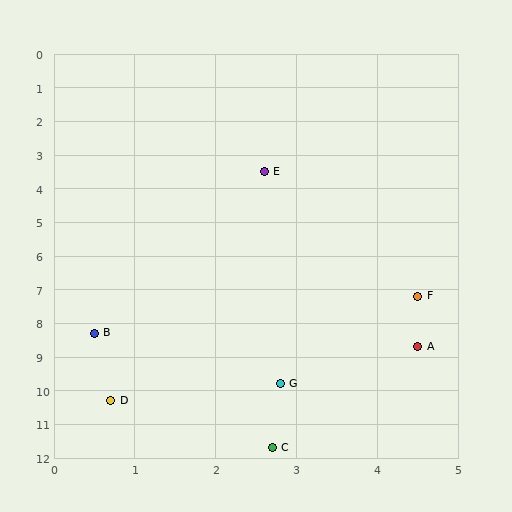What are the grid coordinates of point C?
Point C is at approximately (2.7, 11.7).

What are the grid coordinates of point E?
Point E is at approximately (2.6, 3.5).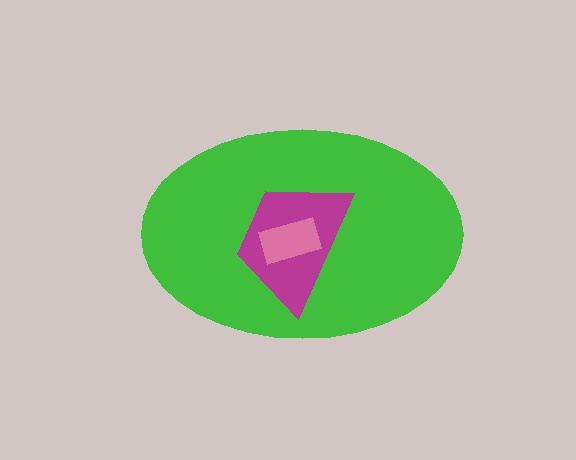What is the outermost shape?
The green ellipse.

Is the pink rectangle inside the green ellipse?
Yes.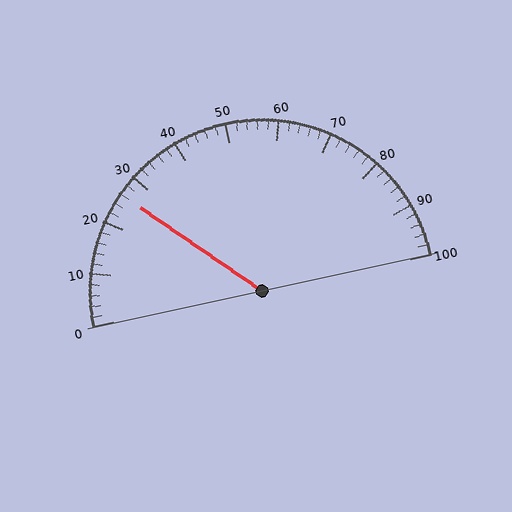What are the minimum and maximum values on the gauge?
The gauge ranges from 0 to 100.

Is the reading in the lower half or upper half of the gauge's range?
The reading is in the lower half of the range (0 to 100).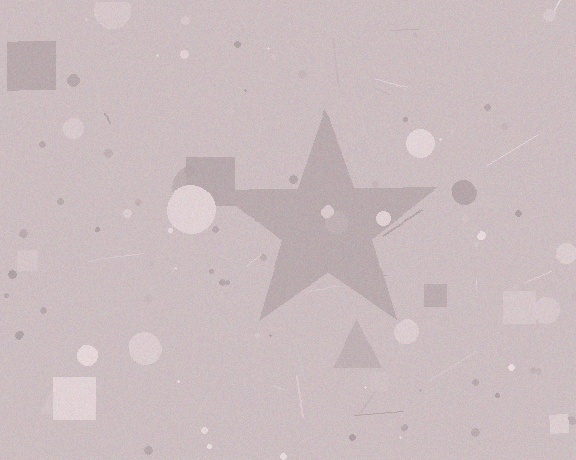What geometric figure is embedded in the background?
A star is embedded in the background.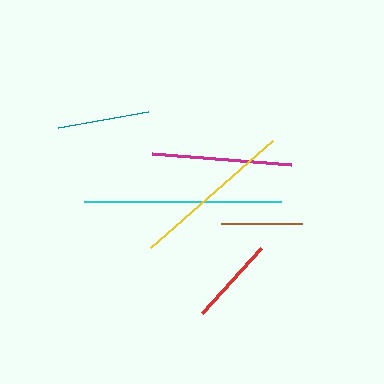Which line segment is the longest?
The cyan line is the longest at approximately 197 pixels.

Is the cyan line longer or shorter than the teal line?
The cyan line is longer than the teal line.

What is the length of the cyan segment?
The cyan segment is approximately 197 pixels long.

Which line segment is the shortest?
The brown line is the shortest at approximately 81 pixels.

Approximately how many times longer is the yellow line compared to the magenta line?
The yellow line is approximately 1.2 times the length of the magenta line.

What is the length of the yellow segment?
The yellow segment is approximately 162 pixels long.